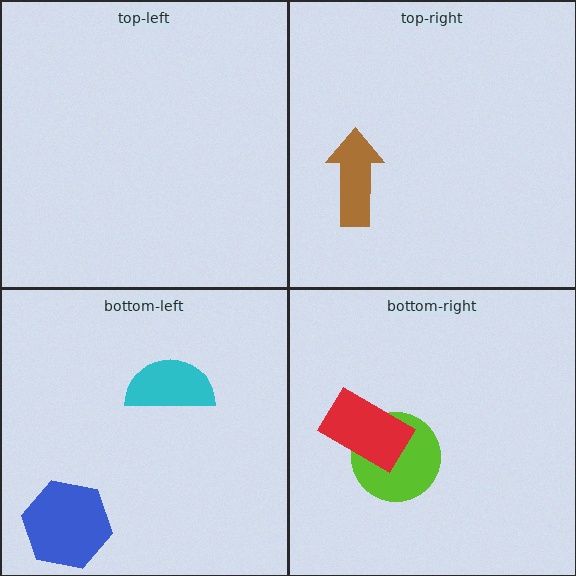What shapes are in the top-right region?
The brown arrow.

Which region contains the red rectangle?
The bottom-right region.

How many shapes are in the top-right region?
1.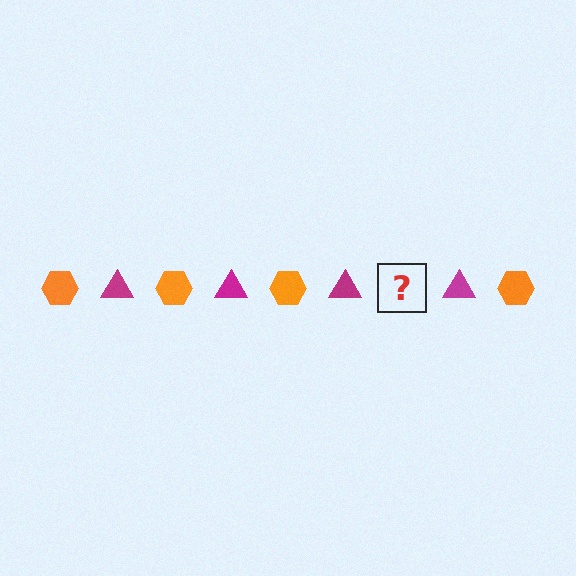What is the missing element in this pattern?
The missing element is an orange hexagon.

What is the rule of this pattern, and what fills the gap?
The rule is that the pattern alternates between orange hexagon and magenta triangle. The gap should be filled with an orange hexagon.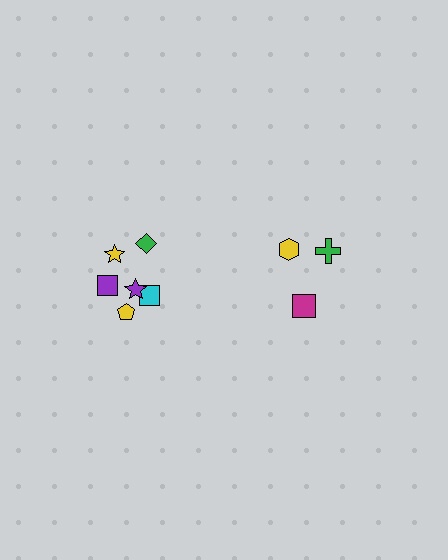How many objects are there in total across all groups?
There are 9 objects.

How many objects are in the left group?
There are 6 objects.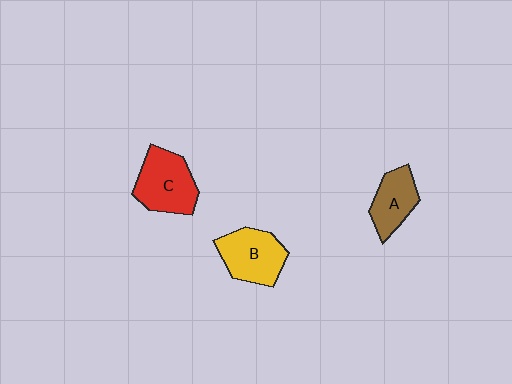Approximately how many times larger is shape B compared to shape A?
Approximately 1.3 times.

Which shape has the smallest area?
Shape A (brown).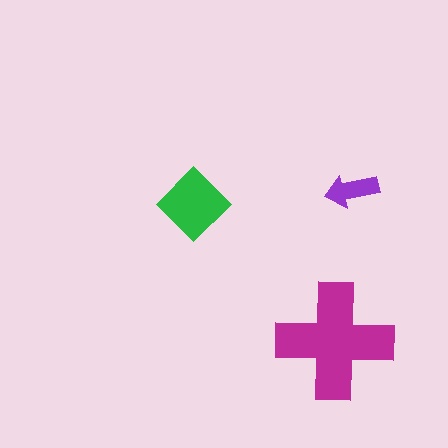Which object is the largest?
The magenta cross.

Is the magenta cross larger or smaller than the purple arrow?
Larger.